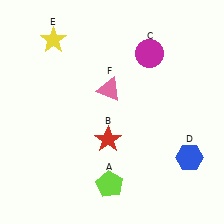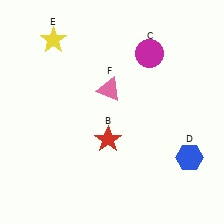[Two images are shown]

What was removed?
The lime pentagon (A) was removed in Image 2.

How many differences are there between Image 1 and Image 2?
There is 1 difference between the two images.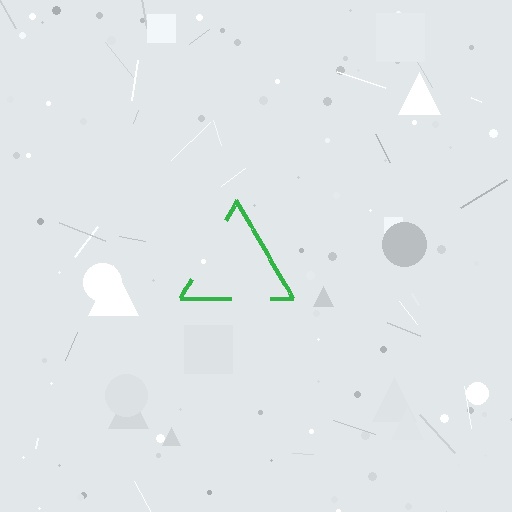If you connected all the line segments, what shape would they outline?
They would outline a triangle.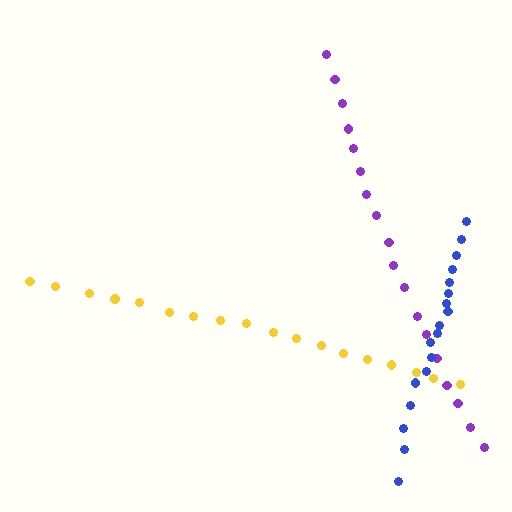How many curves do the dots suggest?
There are 3 distinct paths.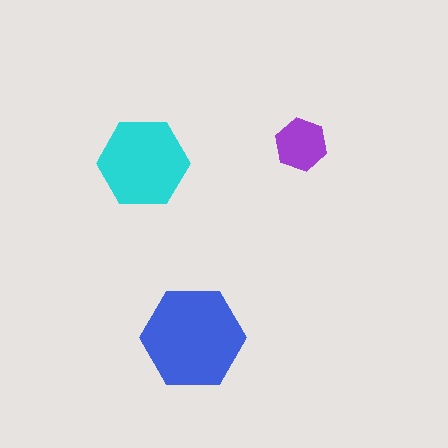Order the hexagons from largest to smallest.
the blue one, the cyan one, the purple one.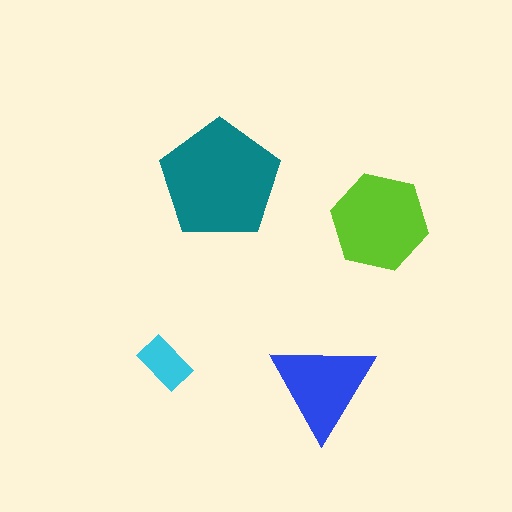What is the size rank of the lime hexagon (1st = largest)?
2nd.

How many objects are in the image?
There are 4 objects in the image.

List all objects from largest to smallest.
The teal pentagon, the lime hexagon, the blue triangle, the cyan rectangle.